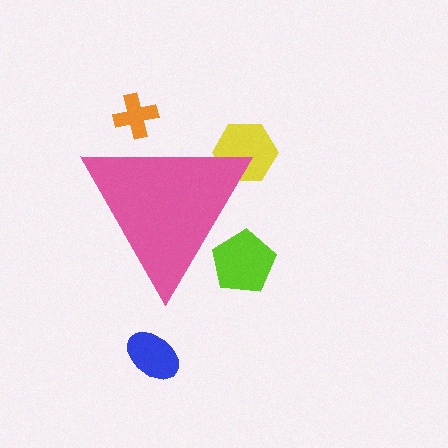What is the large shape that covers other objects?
A pink triangle.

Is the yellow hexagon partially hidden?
Yes, the yellow hexagon is partially hidden behind the pink triangle.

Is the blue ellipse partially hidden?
No, the blue ellipse is fully visible.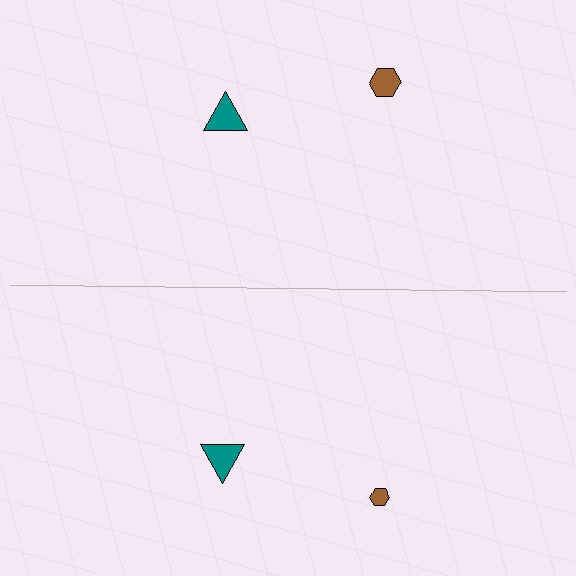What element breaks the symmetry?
The brown hexagon on the bottom side has a different size than its mirror counterpart.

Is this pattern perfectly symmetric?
No, the pattern is not perfectly symmetric. The brown hexagon on the bottom side has a different size than its mirror counterpart.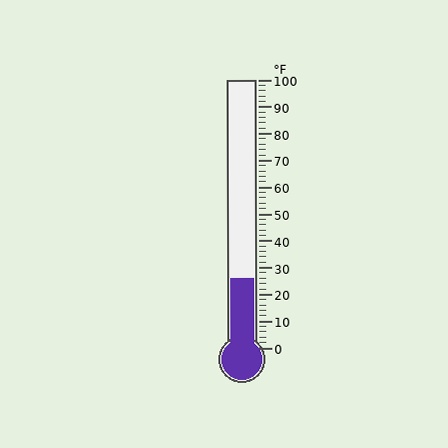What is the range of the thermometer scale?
The thermometer scale ranges from 0°F to 100°F.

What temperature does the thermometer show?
The thermometer shows approximately 26°F.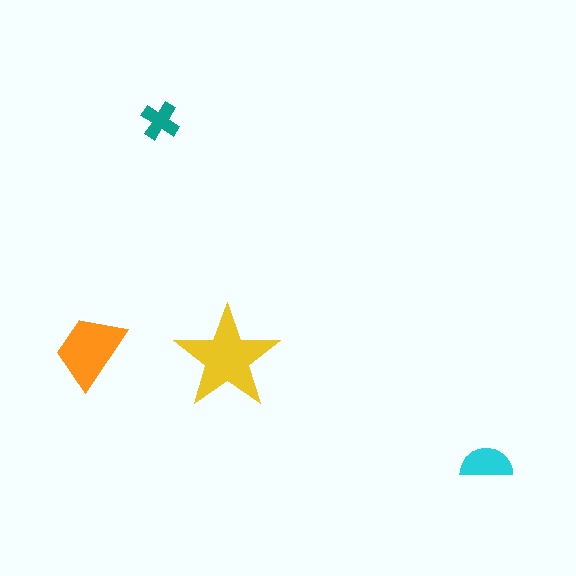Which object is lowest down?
The cyan semicircle is bottommost.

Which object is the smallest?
The teal cross.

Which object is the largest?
The yellow star.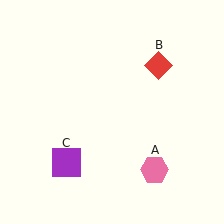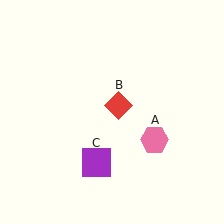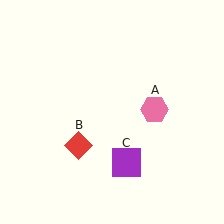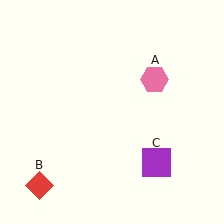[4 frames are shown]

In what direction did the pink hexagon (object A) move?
The pink hexagon (object A) moved up.